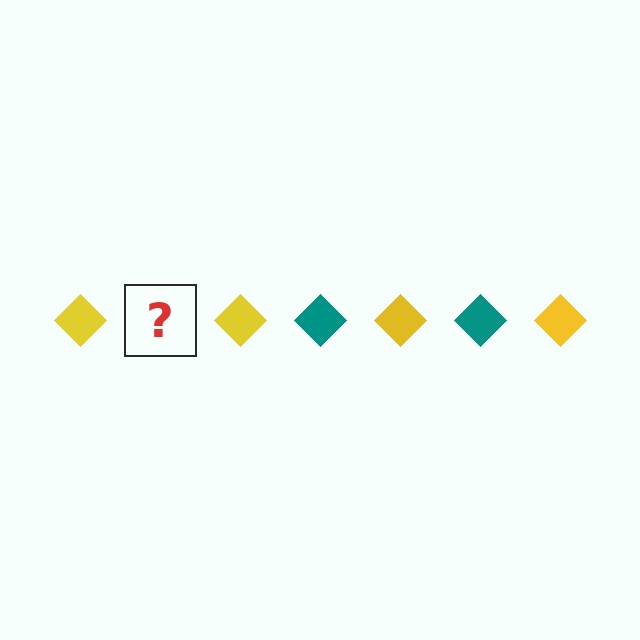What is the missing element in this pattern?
The missing element is a teal diamond.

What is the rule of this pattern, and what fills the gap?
The rule is that the pattern cycles through yellow, teal diamonds. The gap should be filled with a teal diamond.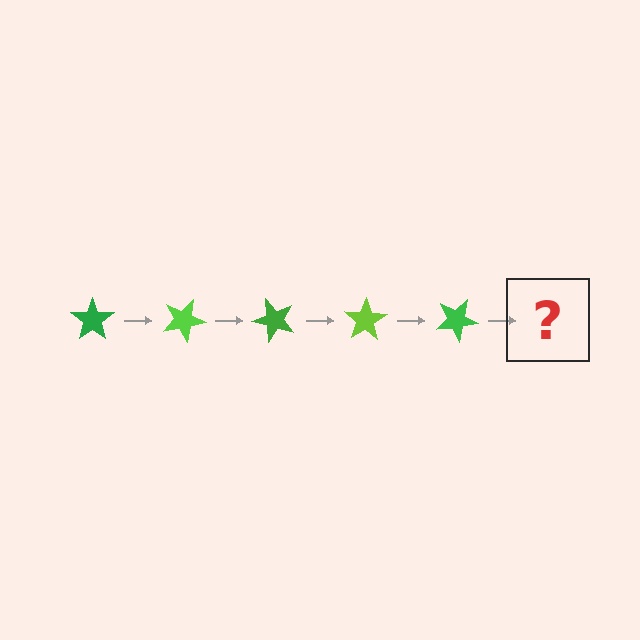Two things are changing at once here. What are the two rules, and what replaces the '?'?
The two rules are that it rotates 25 degrees each step and the color cycles through green and lime. The '?' should be a lime star, rotated 125 degrees from the start.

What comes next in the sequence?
The next element should be a lime star, rotated 125 degrees from the start.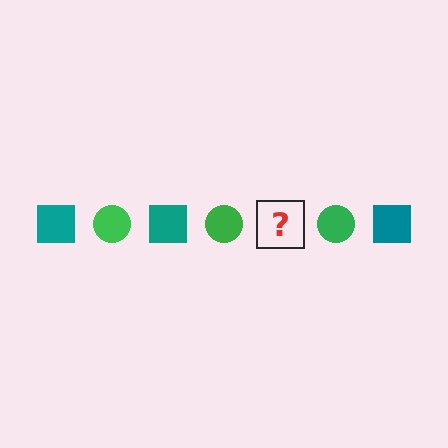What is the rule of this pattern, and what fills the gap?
The rule is that the pattern alternates between teal square and green circle. The gap should be filled with a teal square.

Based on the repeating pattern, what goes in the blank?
The blank should be a teal square.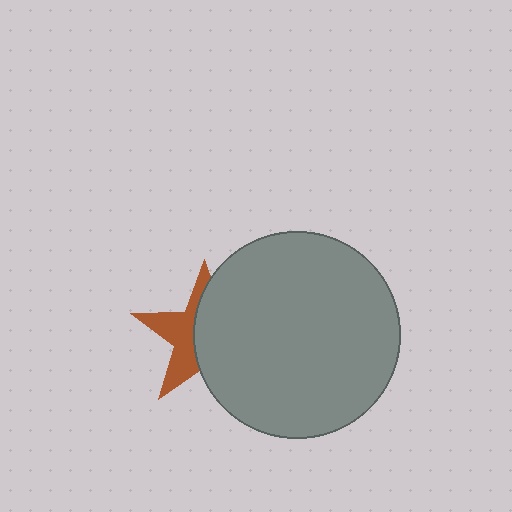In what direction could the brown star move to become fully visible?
The brown star could move left. That would shift it out from behind the gray circle entirely.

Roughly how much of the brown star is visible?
A small part of it is visible (roughly 42%).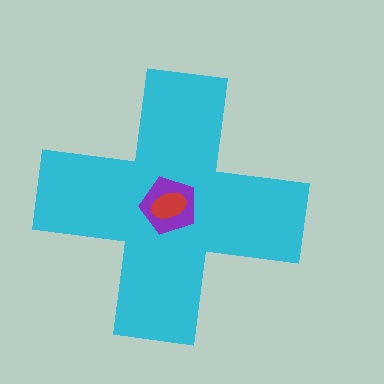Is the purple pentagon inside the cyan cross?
Yes.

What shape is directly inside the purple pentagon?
The red ellipse.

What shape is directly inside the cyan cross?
The purple pentagon.